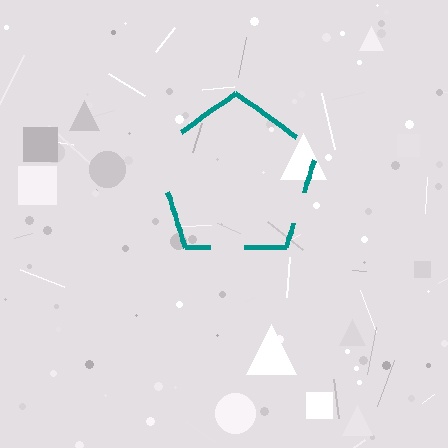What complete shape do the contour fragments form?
The contour fragments form a pentagon.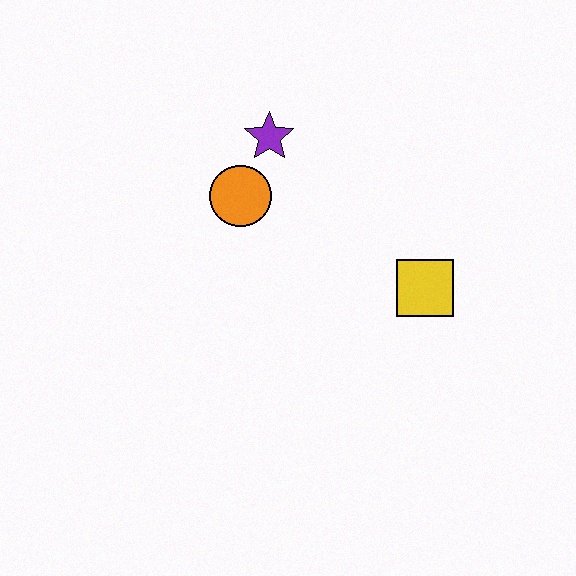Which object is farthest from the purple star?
The yellow square is farthest from the purple star.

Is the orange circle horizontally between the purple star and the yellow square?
No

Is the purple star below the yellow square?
No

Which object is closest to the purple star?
The orange circle is closest to the purple star.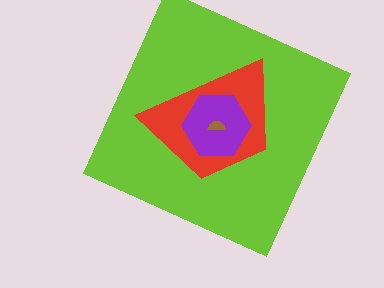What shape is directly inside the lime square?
The red trapezoid.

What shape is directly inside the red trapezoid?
The purple hexagon.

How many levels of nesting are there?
4.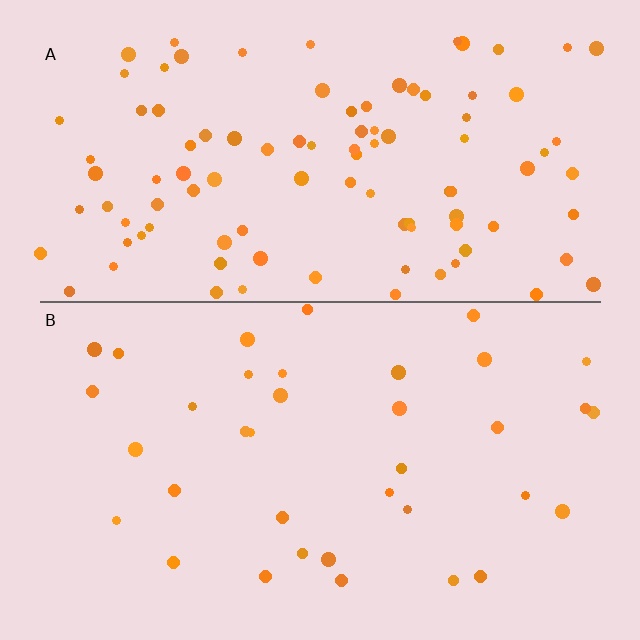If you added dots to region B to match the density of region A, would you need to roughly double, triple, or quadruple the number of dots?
Approximately triple.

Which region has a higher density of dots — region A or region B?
A (the top).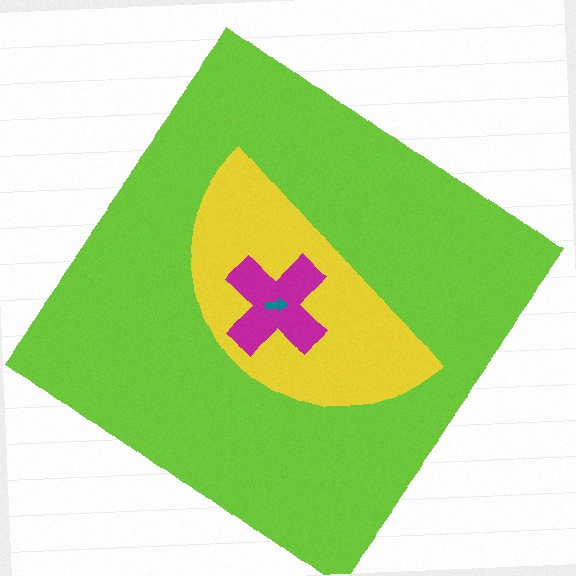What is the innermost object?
The teal arrow.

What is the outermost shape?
The lime diamond.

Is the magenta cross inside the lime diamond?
Yes.